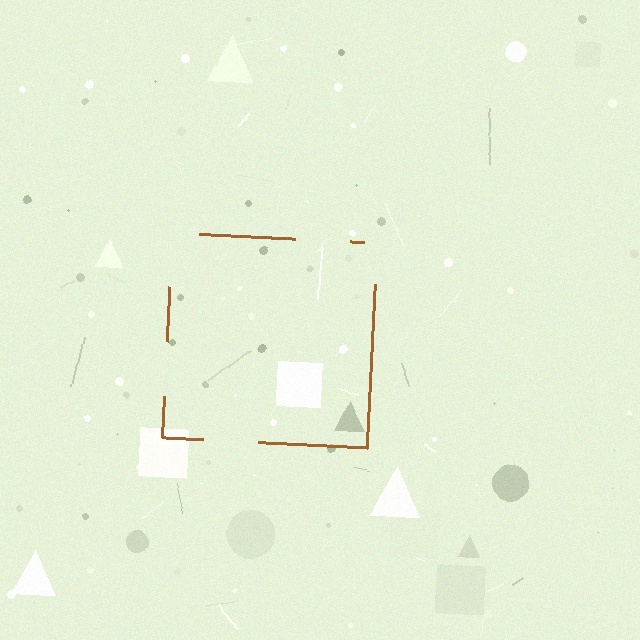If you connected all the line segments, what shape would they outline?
They would outline a square.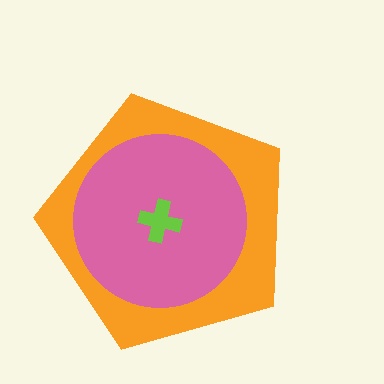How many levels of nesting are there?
3.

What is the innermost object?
The lime cross.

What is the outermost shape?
The orange pentagon.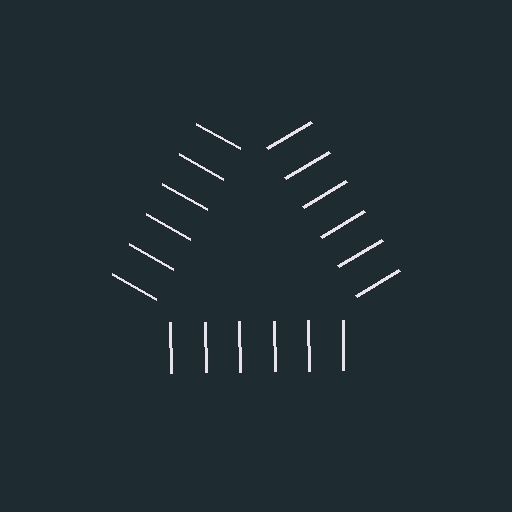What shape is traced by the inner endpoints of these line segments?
An illusory triangle — the line segments terminate on its edges but no continuous stroke is drawn.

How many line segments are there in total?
18 — 6 along each of the 3 edges.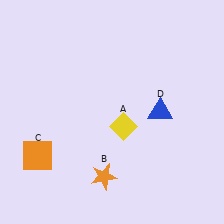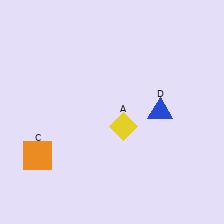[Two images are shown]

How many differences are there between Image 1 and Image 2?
There is 1 difference between the two images.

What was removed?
The orange star (B) was removed in Image 2.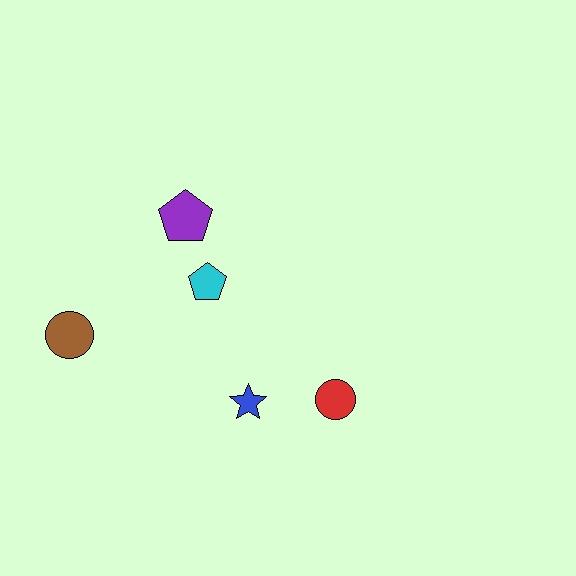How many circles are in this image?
There are 2 circles.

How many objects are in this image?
There are 5 objects.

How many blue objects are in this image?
There is 1 blue object.